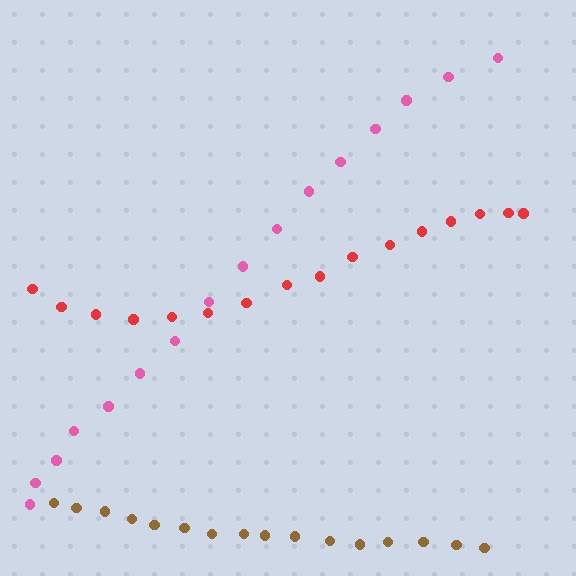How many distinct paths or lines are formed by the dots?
There are 3 distinct paths.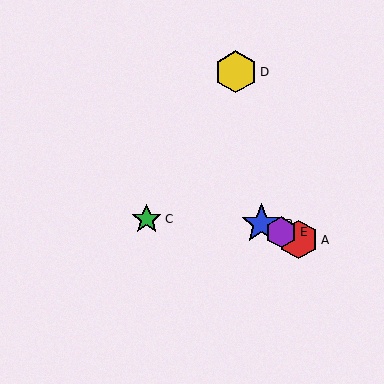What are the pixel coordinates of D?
Object D is at (236, 72).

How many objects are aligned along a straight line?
3 objects (A, B, E) are aligned along a straight line.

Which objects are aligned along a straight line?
Objects A, B, E are aligned along a straight line.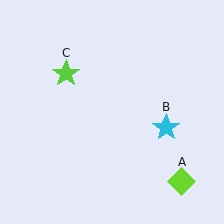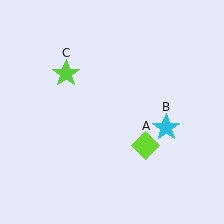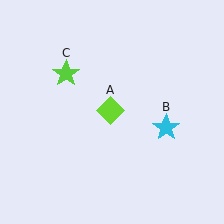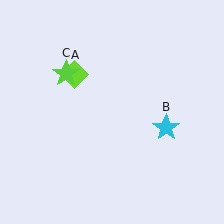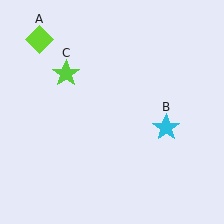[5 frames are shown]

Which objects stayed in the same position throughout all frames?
Cyan star (object B) and lime star (object C) remained stationary.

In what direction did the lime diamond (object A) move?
The lime diamond (object A) moved up and to the left.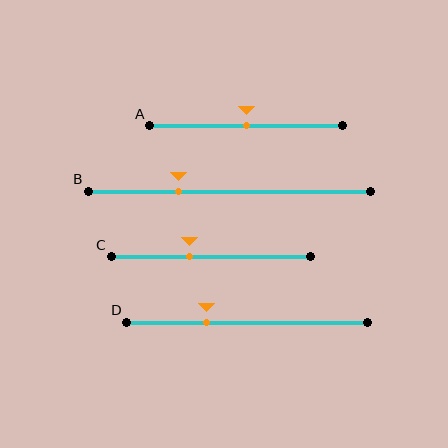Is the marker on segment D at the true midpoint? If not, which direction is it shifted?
No, the marker on segment D is shifted to the left by about 17% of the segment length.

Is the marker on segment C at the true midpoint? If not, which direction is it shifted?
No, the marker on segment C is shifted to the left by about 10% of the segment length.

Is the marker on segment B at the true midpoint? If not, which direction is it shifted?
No, the marker on segment B is shifted to the left by about 18% of the segment length.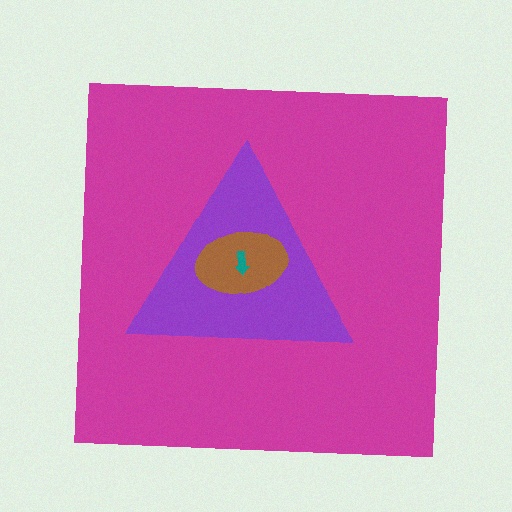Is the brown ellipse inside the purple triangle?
Yes.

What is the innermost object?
The teal arrow.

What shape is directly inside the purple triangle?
The brown ellipse.